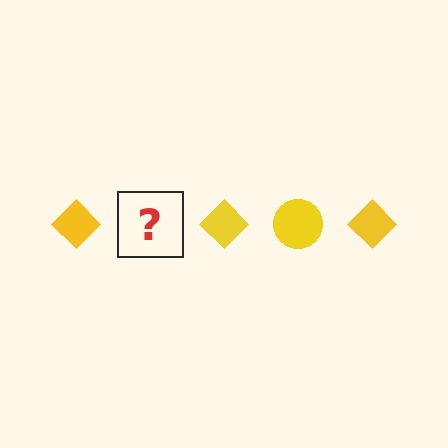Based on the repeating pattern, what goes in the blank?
The blank should be a yellow circle.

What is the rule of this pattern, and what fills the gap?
The rule is that the pattern cycles through diamond, circle shapes in yellow. The gap should be filled with a yellow circle.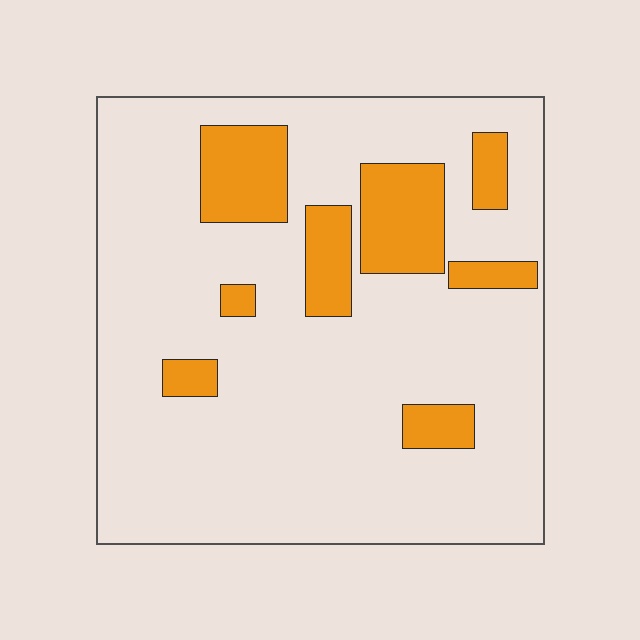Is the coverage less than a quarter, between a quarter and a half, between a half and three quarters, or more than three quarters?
Less than a quarter.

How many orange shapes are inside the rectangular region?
8.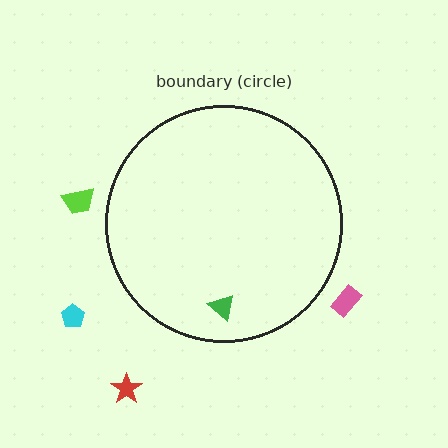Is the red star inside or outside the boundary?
Outside.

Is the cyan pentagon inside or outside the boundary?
Outside.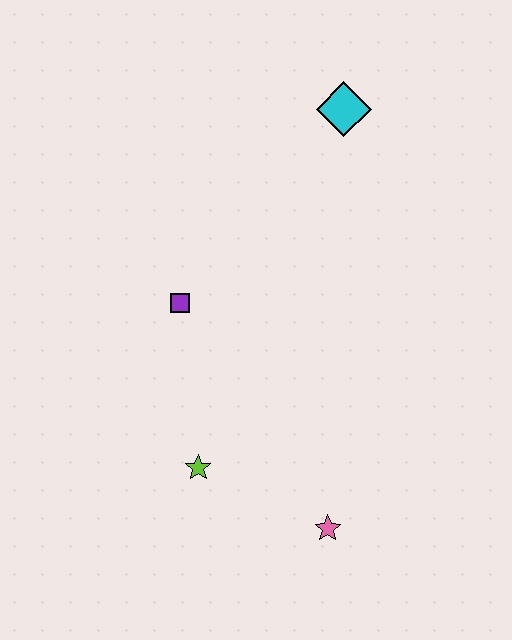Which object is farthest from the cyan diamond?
The pink star is farthest from the cyan diamond.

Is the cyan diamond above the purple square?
Yes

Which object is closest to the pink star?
The lime star is closest to the pink star.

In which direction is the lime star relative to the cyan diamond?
The lime star is below the cyan diamond.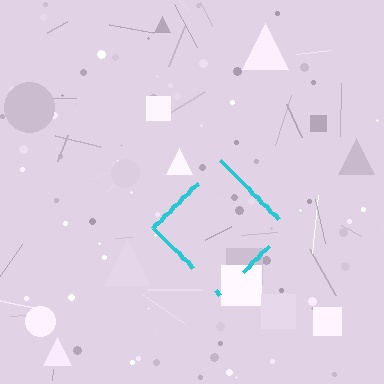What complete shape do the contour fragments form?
The contour fragments form a diamond.